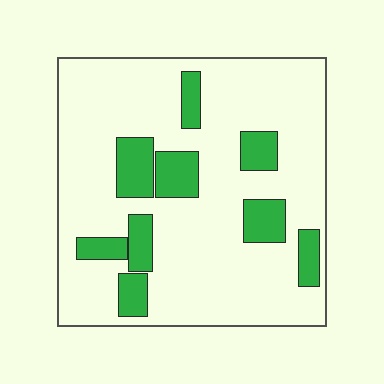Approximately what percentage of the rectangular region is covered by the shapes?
Approximately 20%.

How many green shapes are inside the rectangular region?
9.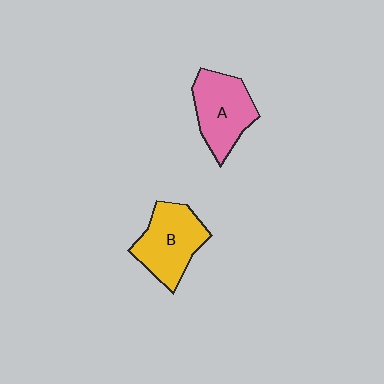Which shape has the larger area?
Shape B (yellow).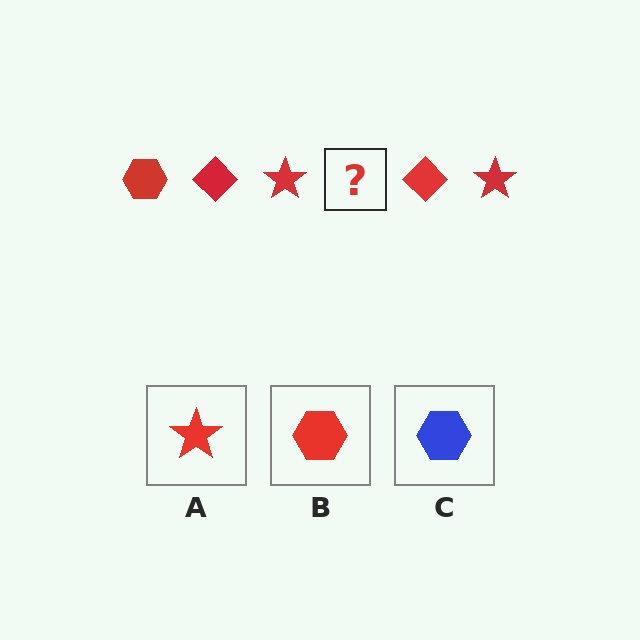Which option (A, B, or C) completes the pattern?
B.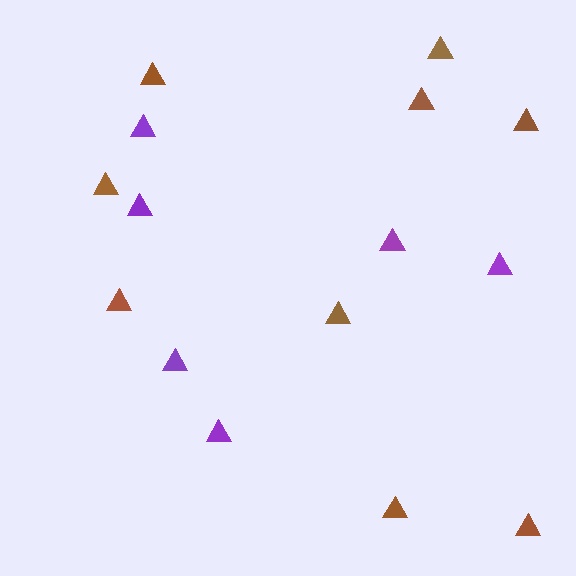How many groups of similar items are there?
There are 2 groups: one group of purple triangles (6) and one group of brown triangles (9).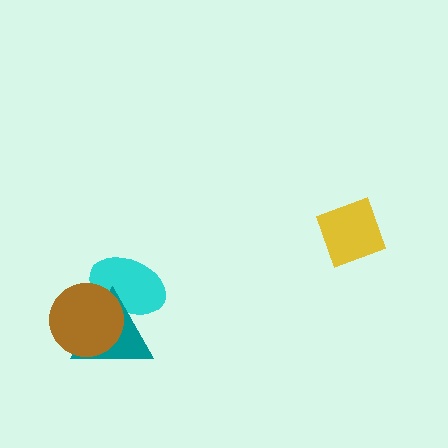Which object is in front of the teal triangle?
The brown circle is in front of the teal triangle.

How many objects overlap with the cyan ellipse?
2 objects overlap with the cyan ellipse.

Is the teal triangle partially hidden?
Yes, it is partially covered by another shape.